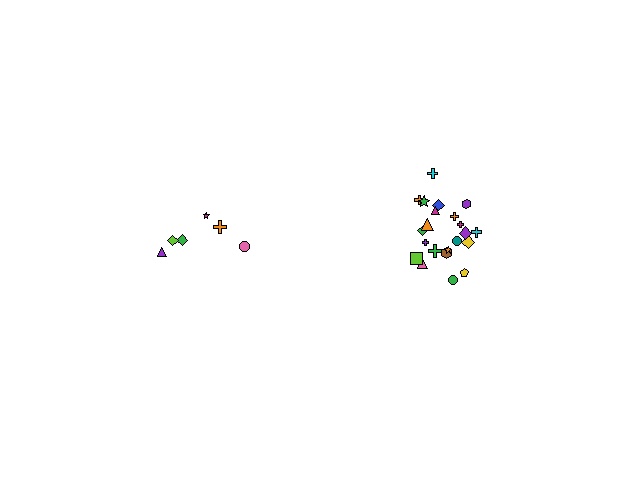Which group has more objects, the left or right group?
The right group.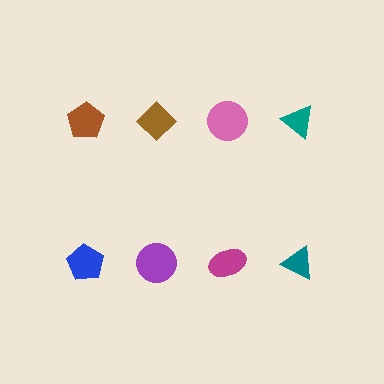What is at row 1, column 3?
A pink circle.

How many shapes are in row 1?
4 shapes.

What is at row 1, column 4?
A teal triangle.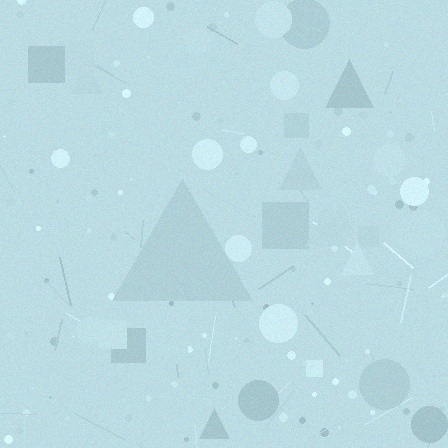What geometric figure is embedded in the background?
A triangle is embedded in the background.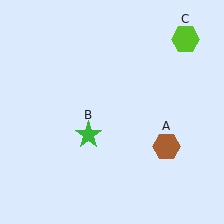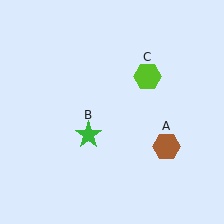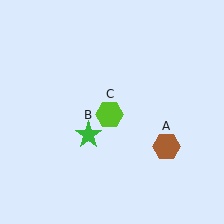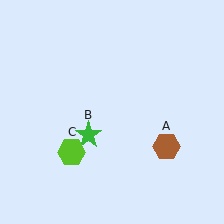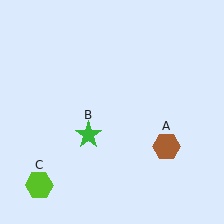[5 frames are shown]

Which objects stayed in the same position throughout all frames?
Brown hexagon (object A) and green star (object B) remained stationary.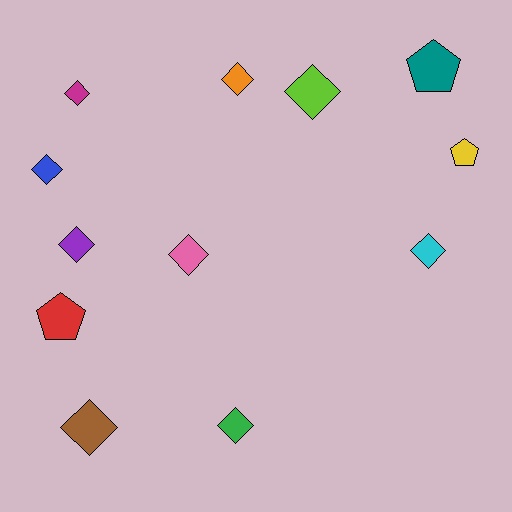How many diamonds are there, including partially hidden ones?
There are 9 diamonds.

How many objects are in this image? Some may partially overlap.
There are 12 objects.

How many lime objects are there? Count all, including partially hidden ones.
There is 1 lime object.